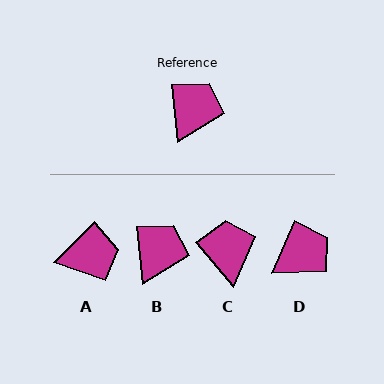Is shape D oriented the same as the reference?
No, it is off by about 29 degrees.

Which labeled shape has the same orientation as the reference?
B.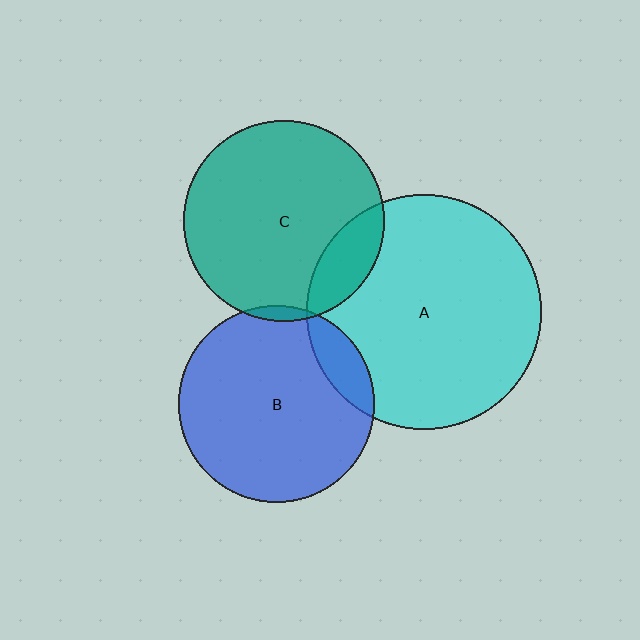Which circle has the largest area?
Circle A (cyan).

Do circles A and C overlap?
Yes.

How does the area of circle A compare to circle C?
Approximately 1.4 times.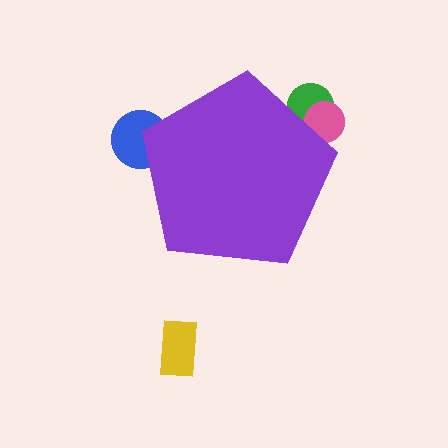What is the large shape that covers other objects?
A purple pentagon.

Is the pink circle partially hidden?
Yes, the pink circle is partially hidden behind the purple pentagon.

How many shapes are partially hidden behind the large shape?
3 shapes are partially hidden.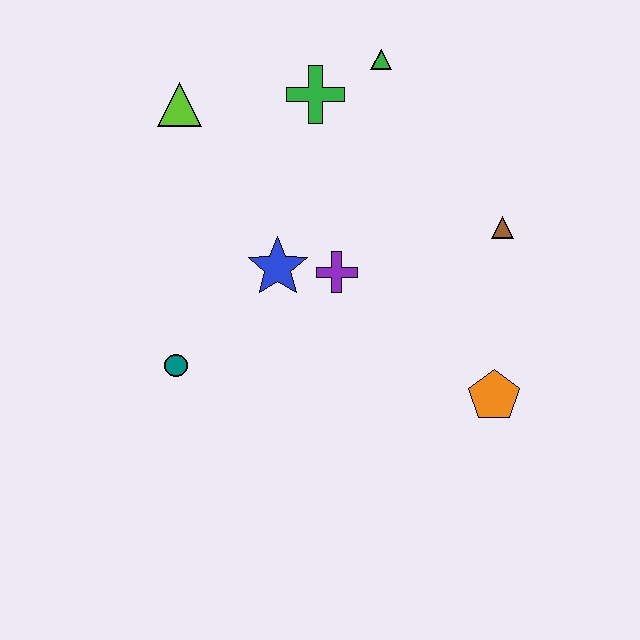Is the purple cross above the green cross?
No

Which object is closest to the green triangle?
The green cross is closest to the green triangle.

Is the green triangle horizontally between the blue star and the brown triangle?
Yes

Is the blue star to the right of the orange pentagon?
No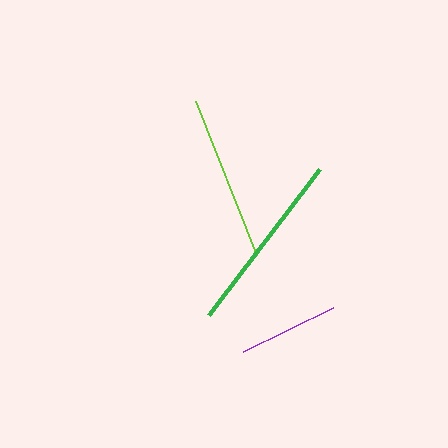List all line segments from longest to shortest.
From longest to shortest: green, lime, purple.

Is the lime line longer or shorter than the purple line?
The lime line is longer than the purple line.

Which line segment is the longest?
The green line is the longest at approximately 183 pixels.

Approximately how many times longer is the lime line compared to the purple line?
The lime line is approximately 1.7 times the length of the purple line.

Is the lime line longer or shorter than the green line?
The green line is longer than the lime line.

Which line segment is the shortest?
The purple line is the shortest at approximately 100 pixels.